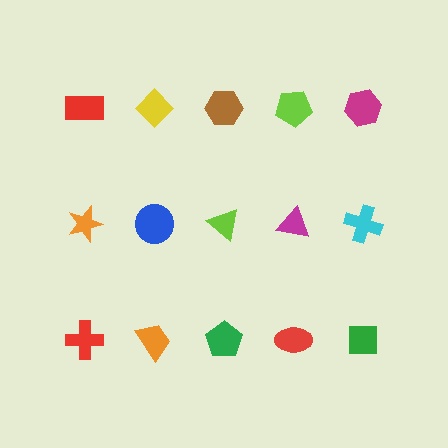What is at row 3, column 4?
A red ellipse.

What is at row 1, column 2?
A yellow diamond.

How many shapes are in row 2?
5 shapes.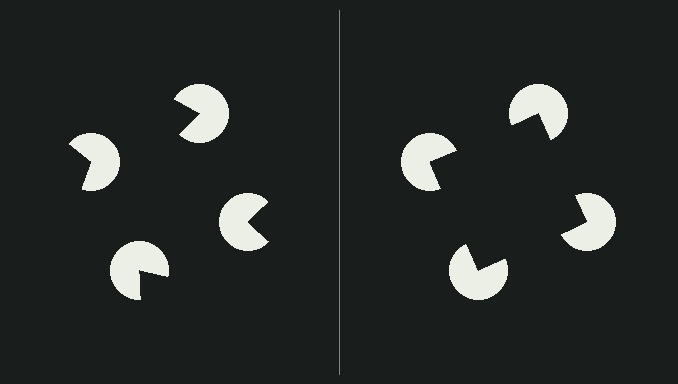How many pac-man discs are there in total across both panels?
8 — 4 on each side.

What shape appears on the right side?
An illusory square.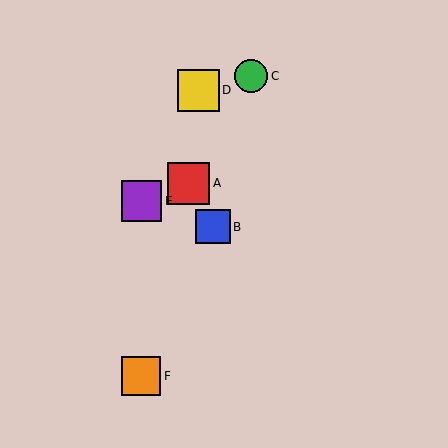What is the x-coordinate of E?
Object E is at x≈141.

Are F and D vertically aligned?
No, F is at x≈141 and D is at x≈199.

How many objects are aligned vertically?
2 objects (E, F) are aligned vertically.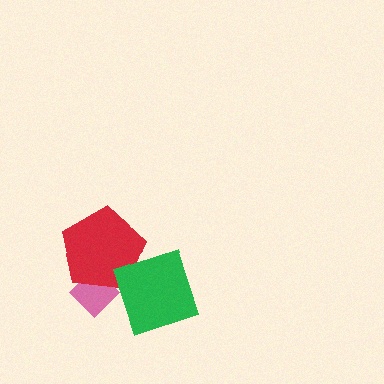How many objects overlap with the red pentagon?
2 objects overlap with the red pentagon.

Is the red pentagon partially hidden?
Yes, it is partially covered by another shape.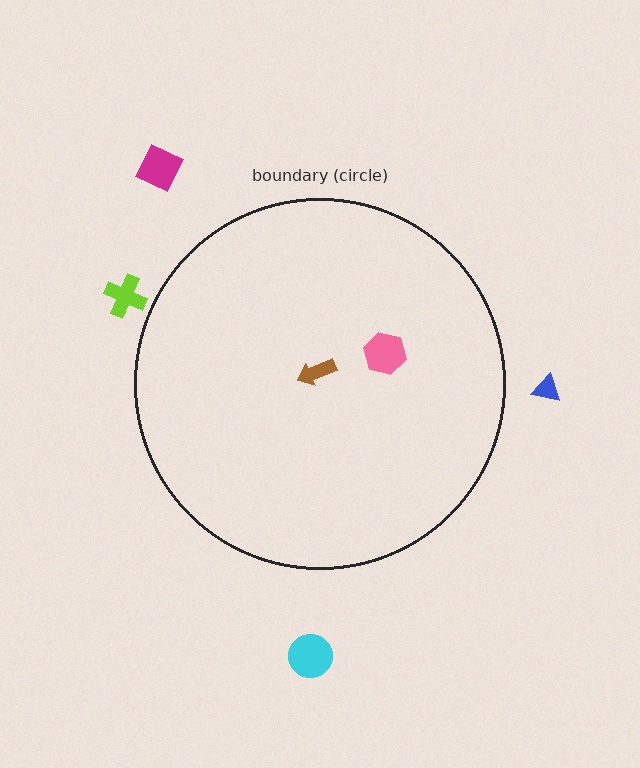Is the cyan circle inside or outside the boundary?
Outside.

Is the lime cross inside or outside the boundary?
Outside.